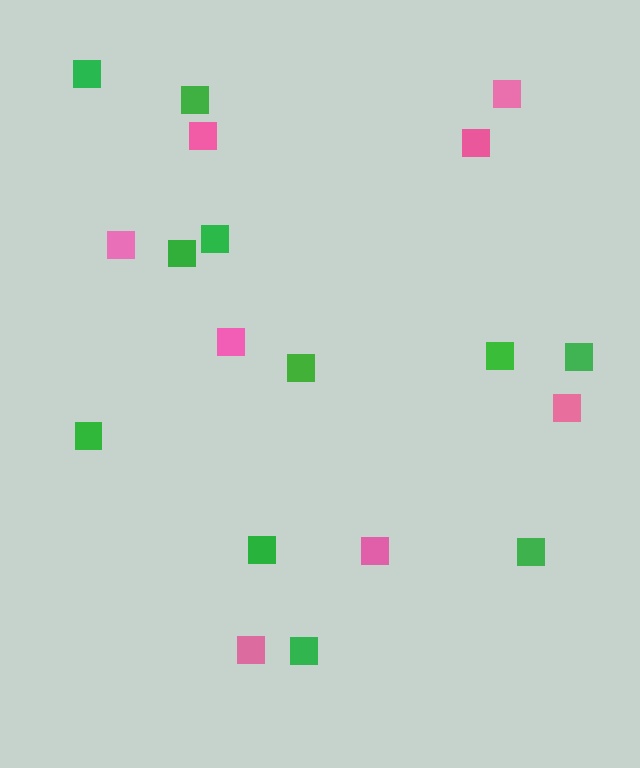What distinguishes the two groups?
There are 2 groups: one group of pink squares (8) and one group of green squares (11).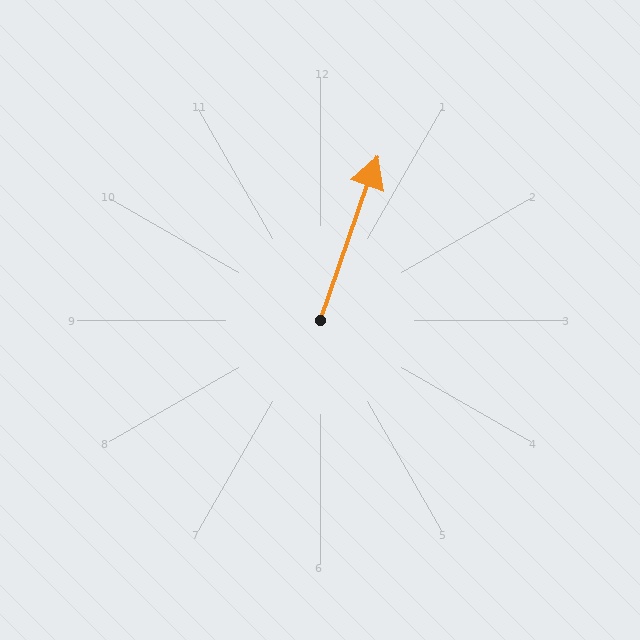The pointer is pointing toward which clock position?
Roughly 1 o'clock.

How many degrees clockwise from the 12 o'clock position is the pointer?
Approximately 19 degrees.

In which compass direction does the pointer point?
North.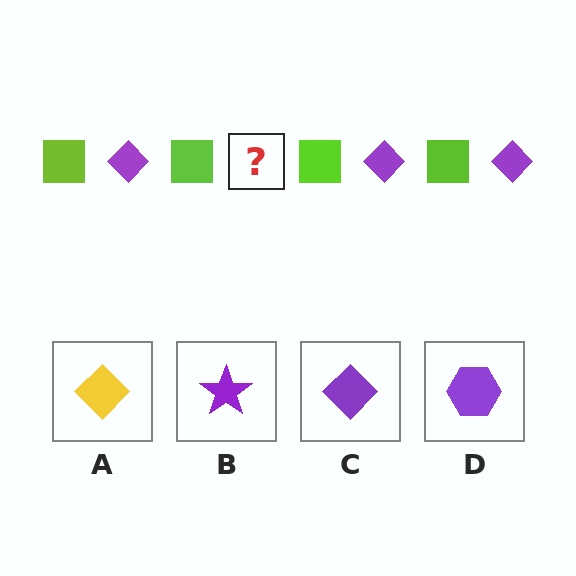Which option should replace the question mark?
Option C.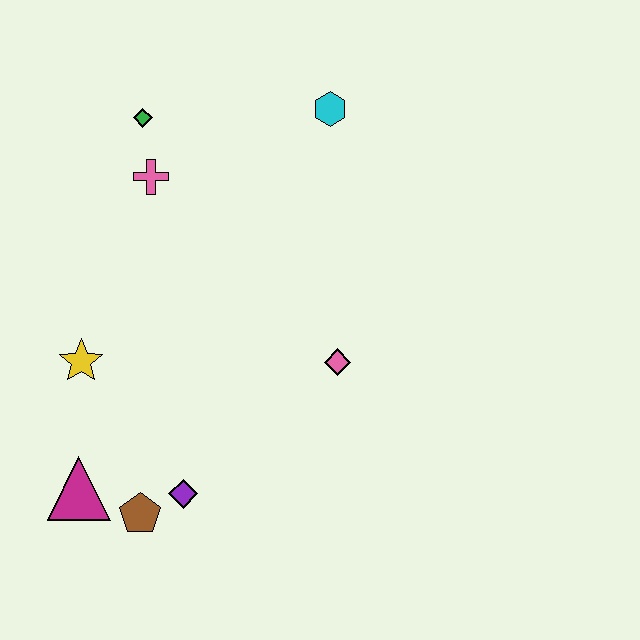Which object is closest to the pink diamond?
The purple diamond is closest to the pink diamond.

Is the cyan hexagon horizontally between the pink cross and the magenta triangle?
No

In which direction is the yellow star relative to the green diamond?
The yellow star is below the green diamond.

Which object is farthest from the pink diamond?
The green diamond is farthest from the pink diamond.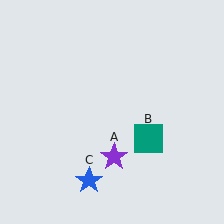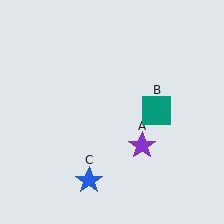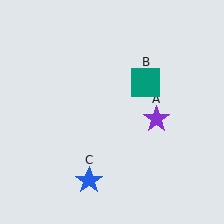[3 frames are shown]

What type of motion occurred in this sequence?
The purple star (object A), teal square (object B) rotated counterclockwise around the center of the scene.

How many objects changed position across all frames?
2 objects changed position: purple star (object A), teal square (object B).